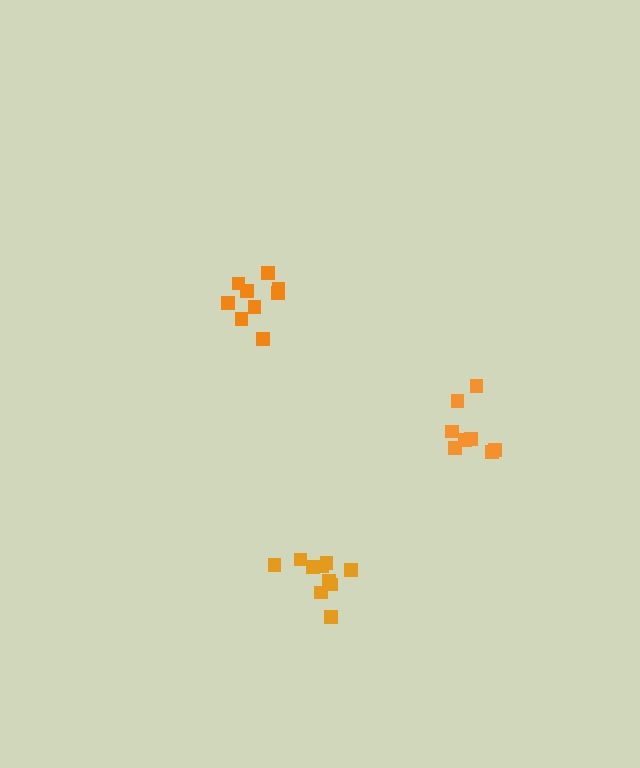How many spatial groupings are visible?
There are 3 spatial groupings.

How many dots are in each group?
Group 1: 10 dots, Group 2: 9 dots, Group 3: 8 dots (27 total).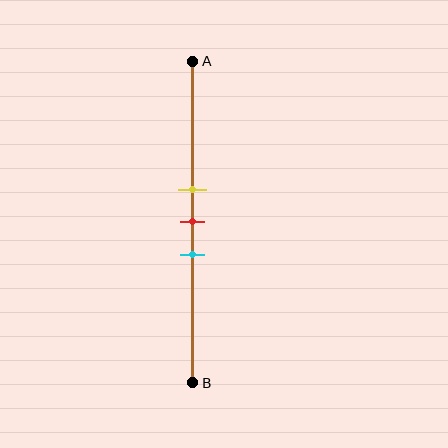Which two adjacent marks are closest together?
The yellow and red marks are the closest adjacent pair.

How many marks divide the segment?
There are 3 marks dividing the segment.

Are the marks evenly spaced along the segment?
Yes, the marks are approximately evenly spaced.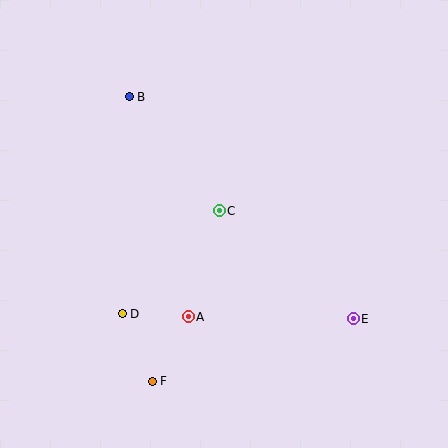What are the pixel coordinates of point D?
Point D is at (122, 314).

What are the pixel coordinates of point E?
Point E is at (353, 319).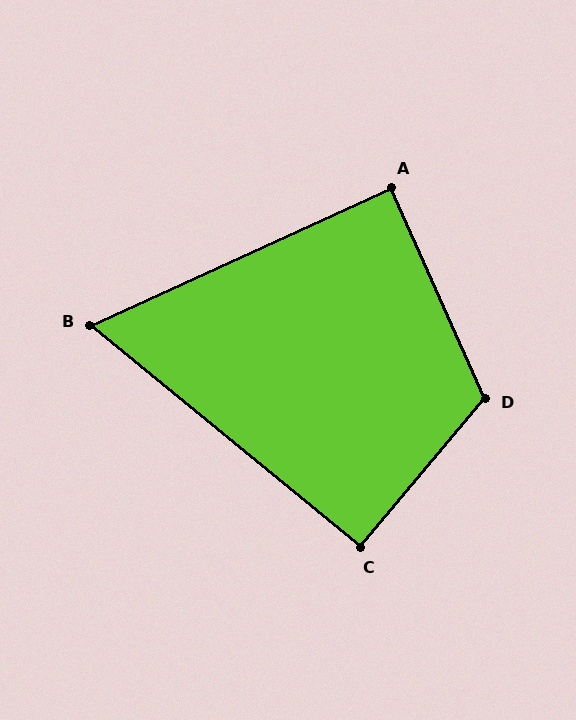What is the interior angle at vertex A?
Approximately 89 degrees (approximately right).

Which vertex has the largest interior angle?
D, at approximately 116 degrees.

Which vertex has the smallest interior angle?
B, at approximately 64 degrees.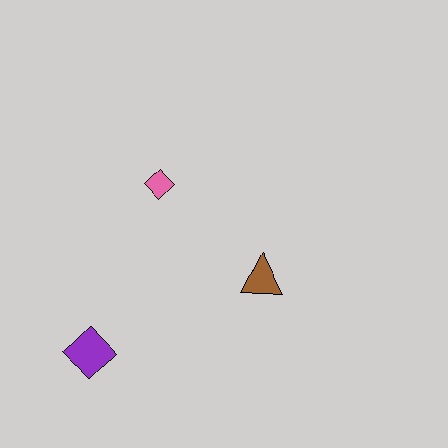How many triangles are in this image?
There is 1 triangle.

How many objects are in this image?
There are 3 objects.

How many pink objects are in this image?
There is 1 pink object.